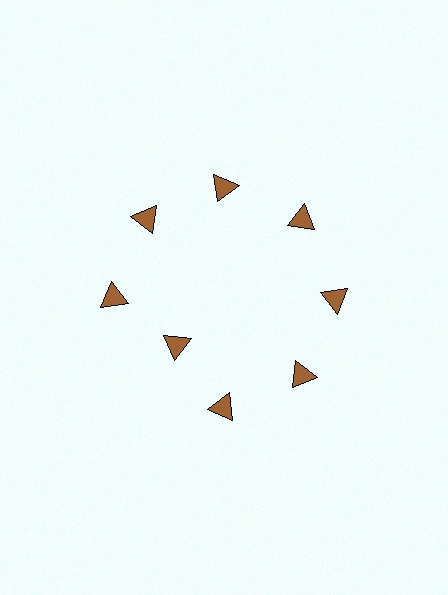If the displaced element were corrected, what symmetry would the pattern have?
It would have 8-fold rotational symmetry — the pattern would map onto itself every 45 degrees.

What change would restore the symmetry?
The symmetry would be restored by moving it outward, back onto the ring so that all 8 triangles sit at equal angles and equal distance from the center.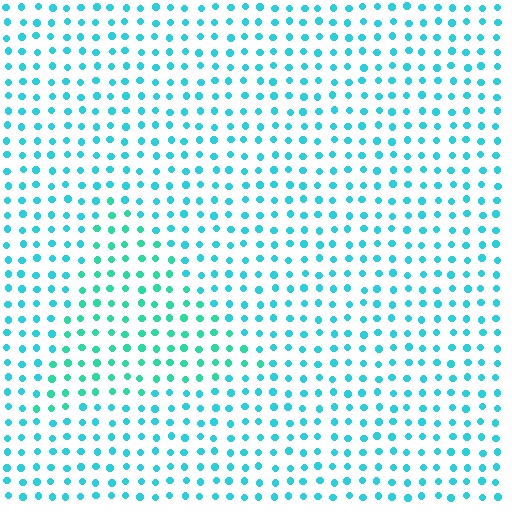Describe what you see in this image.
The image is filled with small cyan elements in a uniform arrangement. A triangle-shaped region is visible where the elements are tinted to a slightly different hue, forming a subtle color boundary.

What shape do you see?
I see a triangle.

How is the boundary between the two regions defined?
The boundary is defined purely by a slight shift in hue (about 24 degrees). Spacing, size, and orientation are identical on both sides.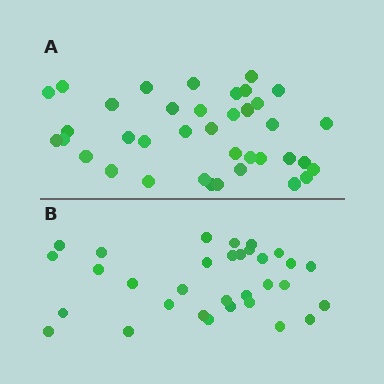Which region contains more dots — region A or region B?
Region A (the top region) has more dots.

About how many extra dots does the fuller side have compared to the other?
Region A has about 6 more dots than region B.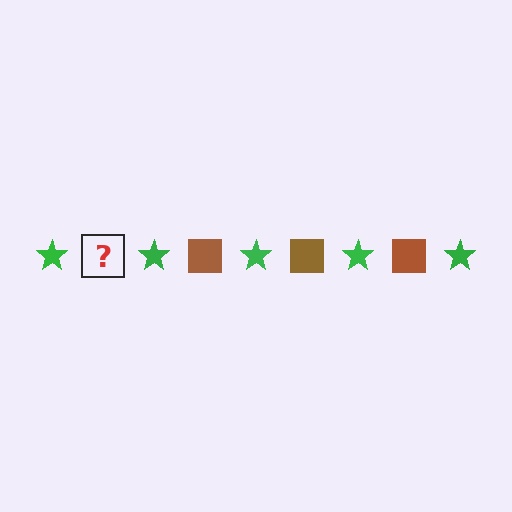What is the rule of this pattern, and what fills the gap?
The rule is that the pattern alternates between green star and brown square. The gap should be filled with a brown square.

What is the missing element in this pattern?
The missing element is a brown square.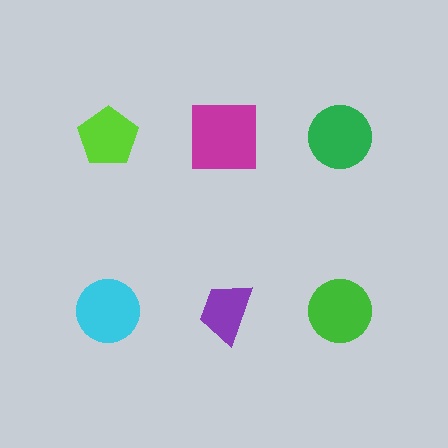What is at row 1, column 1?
A lime pentagon.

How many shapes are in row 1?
3 shapes.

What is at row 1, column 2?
A magenta square.